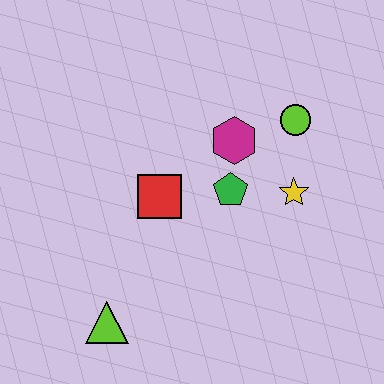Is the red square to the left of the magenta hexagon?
Yes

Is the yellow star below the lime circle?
Yes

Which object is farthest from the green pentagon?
The lime triangle is farthest from the green pentagon.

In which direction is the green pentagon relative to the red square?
The green pentagon is to the right of the red square.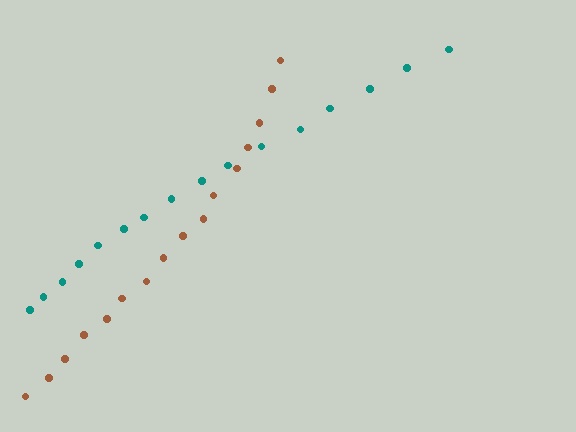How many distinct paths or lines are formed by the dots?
There are 2 distinct paths.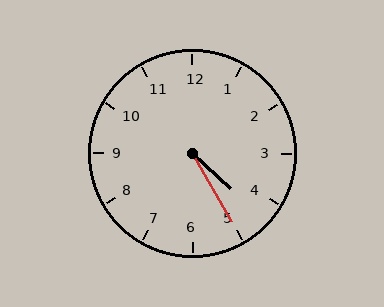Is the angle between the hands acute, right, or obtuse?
It is acute.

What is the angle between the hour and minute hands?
Approximately 18 degrees.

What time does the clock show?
4:25.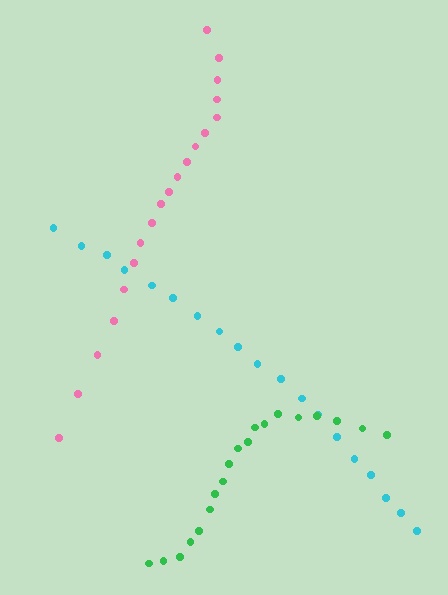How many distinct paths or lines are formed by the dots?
There are 3 distinct paths.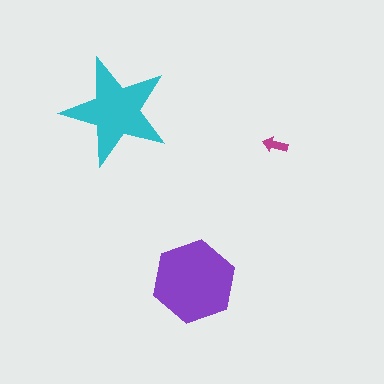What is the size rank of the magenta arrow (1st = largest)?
3rd.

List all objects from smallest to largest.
The magenta arrow, the cyan star, the purple hexagon.